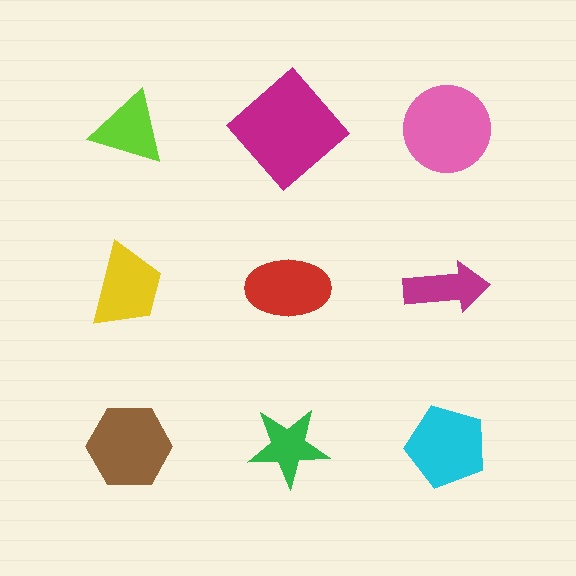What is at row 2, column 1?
A yellow trapezoid.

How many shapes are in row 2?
3 shapes.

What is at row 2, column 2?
A red ellipse.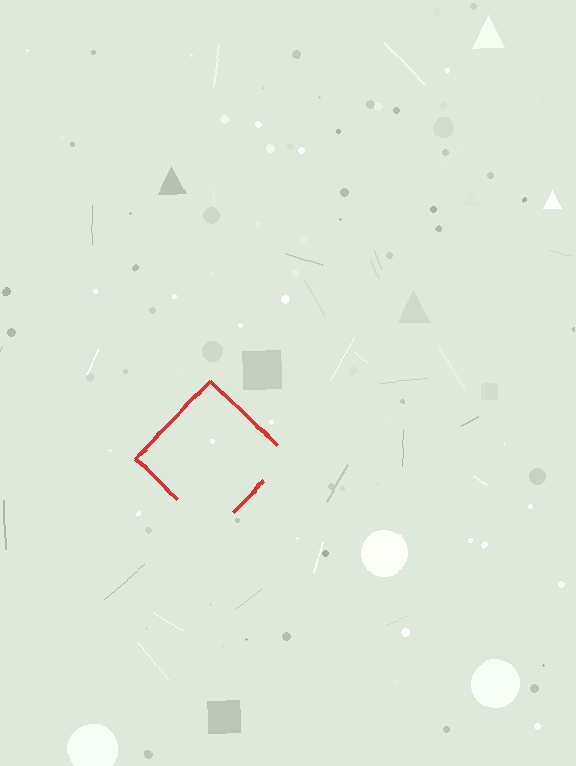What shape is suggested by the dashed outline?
The dashed outline suggests a diamond.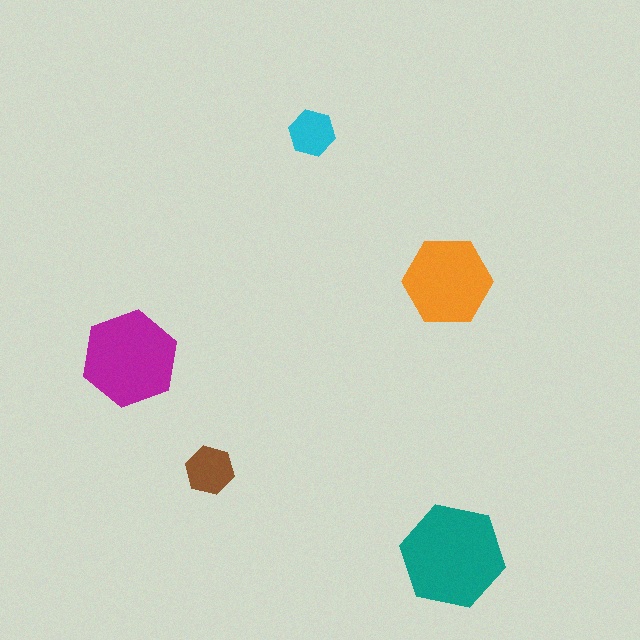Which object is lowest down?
The teal hexagon is bottommost.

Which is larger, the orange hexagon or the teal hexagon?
The teal one.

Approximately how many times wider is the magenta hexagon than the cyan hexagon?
About 2 times wider.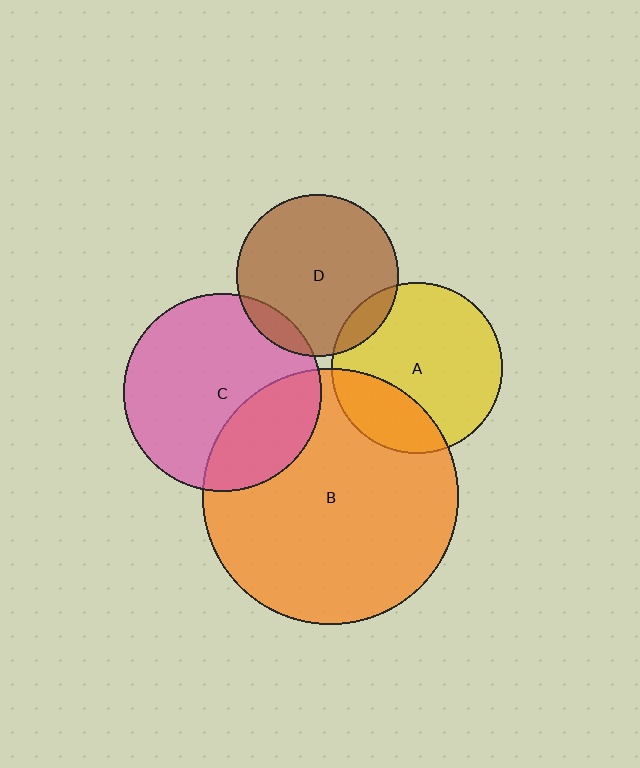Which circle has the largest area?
Circle B (orange).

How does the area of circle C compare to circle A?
Approximately 1.3 times.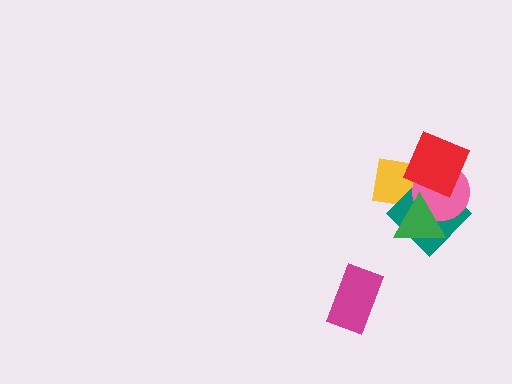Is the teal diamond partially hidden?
Yes, it is partially covered by another shape.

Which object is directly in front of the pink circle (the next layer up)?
The green triangle is directly in front of the pink circle.